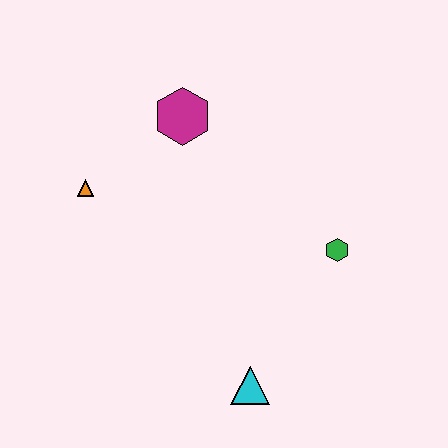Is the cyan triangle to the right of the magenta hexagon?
Yes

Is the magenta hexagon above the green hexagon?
Yes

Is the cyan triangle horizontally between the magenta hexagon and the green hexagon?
Yes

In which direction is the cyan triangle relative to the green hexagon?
The cyan triangle is below the green hexagon.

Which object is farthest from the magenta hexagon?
The cyan triangle is farthest from the magenta hexagon.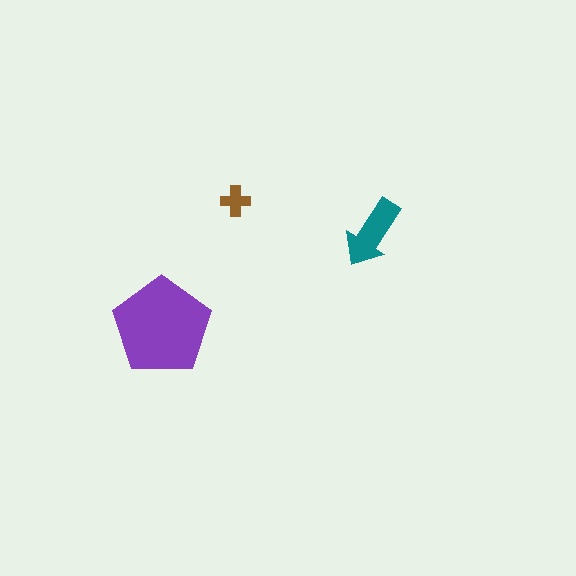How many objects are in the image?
There are 3 objects in the image.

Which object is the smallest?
The brown cross.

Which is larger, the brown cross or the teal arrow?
The teal arrow.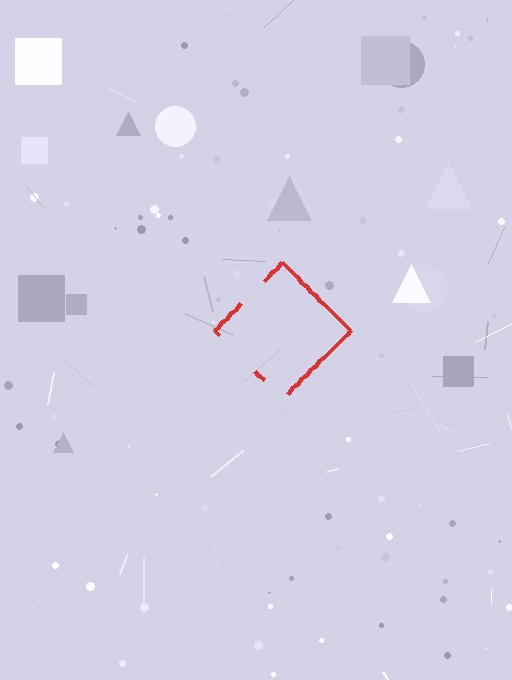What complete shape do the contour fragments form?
The contour fragments form a diamond.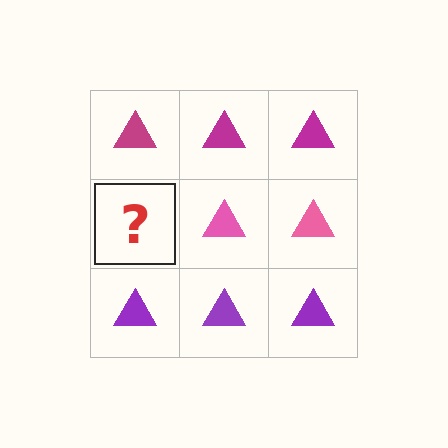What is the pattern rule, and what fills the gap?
The rule is that each row has a consistent color. The gap should be filled with a pink triangle.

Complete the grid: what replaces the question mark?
The question mark should be replaced with a pink triangle.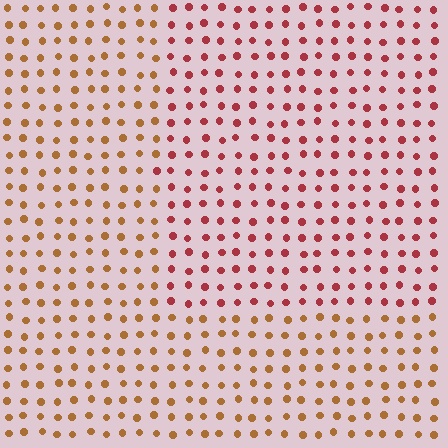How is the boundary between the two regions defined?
The boundary is defined purely by a slight shift in hue (about 37 degrees). Spacing, size, and orientation are identical on both sides.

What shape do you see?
I see a rectangle.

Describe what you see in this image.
The image is filled with small brown elements in a uniform arrangement. A rectangle-shaped region is visible where the elements are tinted to a slightly different hue, forming a subtle color boundary.